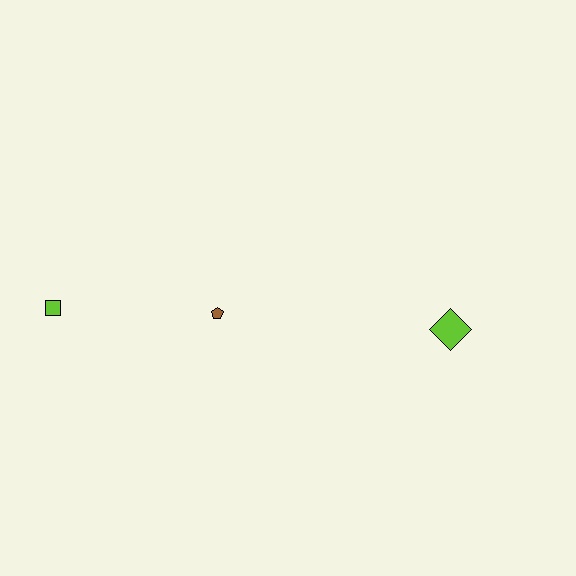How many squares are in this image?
There is 1 square.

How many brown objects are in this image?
There is 1 brown object.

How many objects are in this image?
There are 3 objects.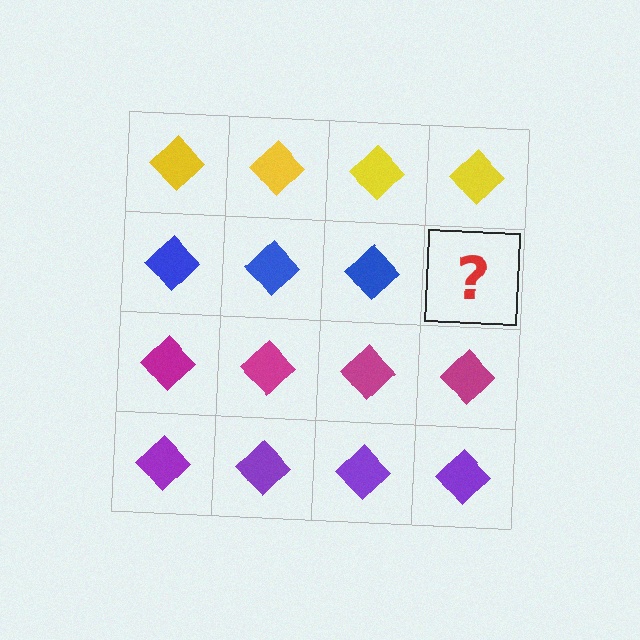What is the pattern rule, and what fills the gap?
The rule is that each row has a consistent color. The gap should be filled with a blue diamond.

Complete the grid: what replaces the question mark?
The question mark should be replaced with a blue diamond.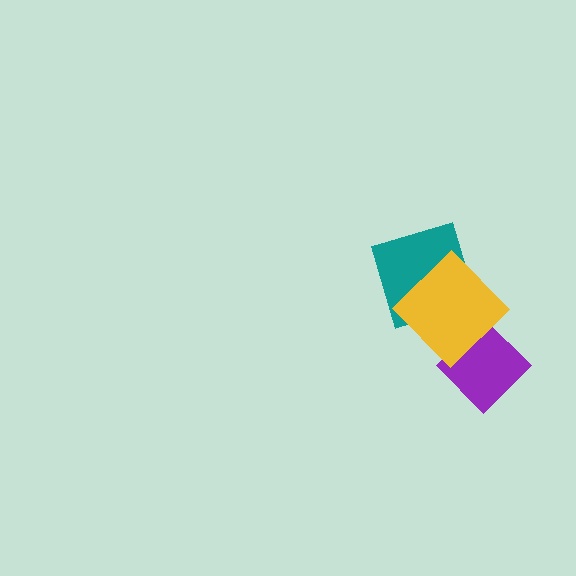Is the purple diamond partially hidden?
Yes, it is partially covered by another shape.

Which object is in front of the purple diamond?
The yellow diamond is in front of the purple diamond.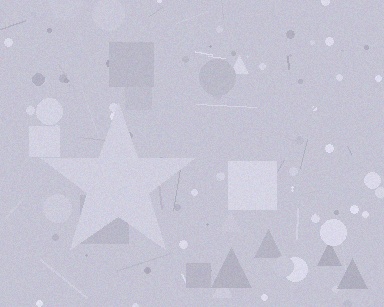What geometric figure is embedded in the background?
A star is embedded in the background.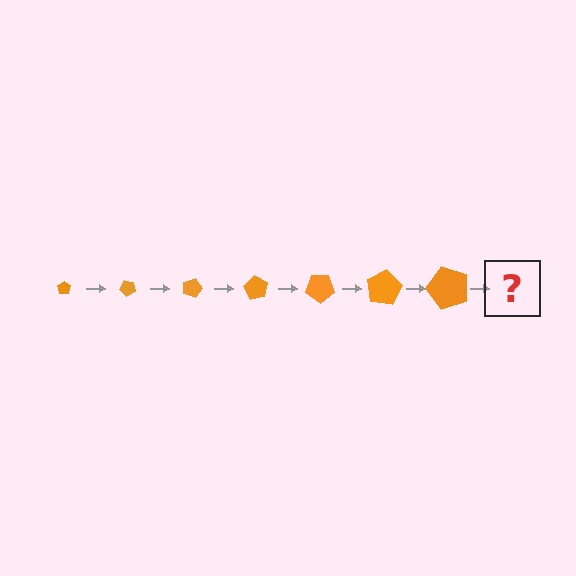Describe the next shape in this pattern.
It should be a pentagon, larger than the previous one and rotated 315 degrees from the start.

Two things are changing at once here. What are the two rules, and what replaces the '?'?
The two rules are that the pentagon grows larger each step and it rotates 45 degrees each step. The '?' should be a pentagon, larger than the previous one and rotated 315 degrees from the start.